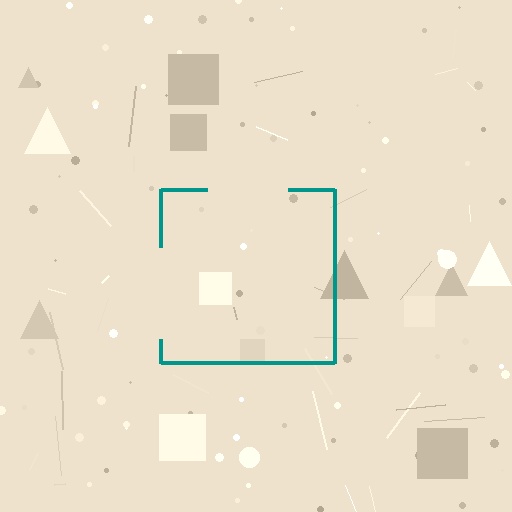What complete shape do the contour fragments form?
The contour fragments form a square.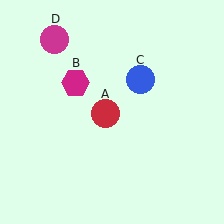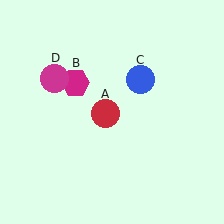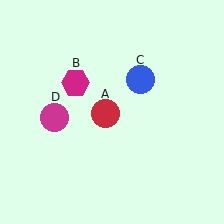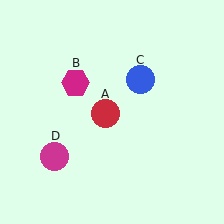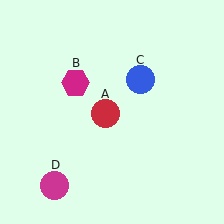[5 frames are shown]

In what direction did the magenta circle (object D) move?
The magenta circle (object D) moved down.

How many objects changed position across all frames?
1 object changed position: magenta circle (object D).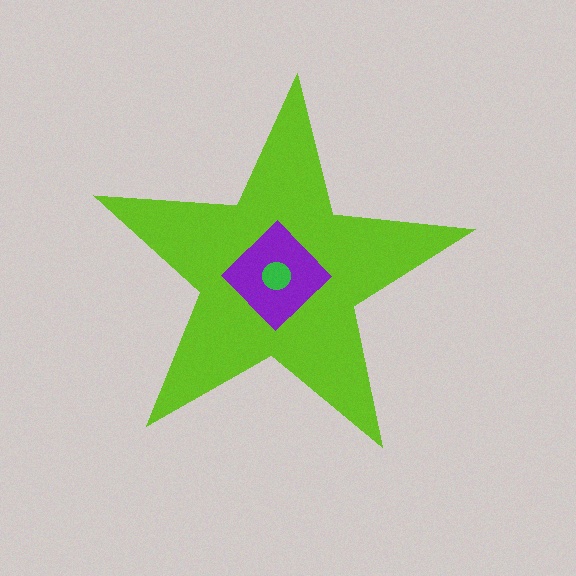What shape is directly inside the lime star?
The purple diamond.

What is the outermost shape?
The lime star.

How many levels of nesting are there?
3.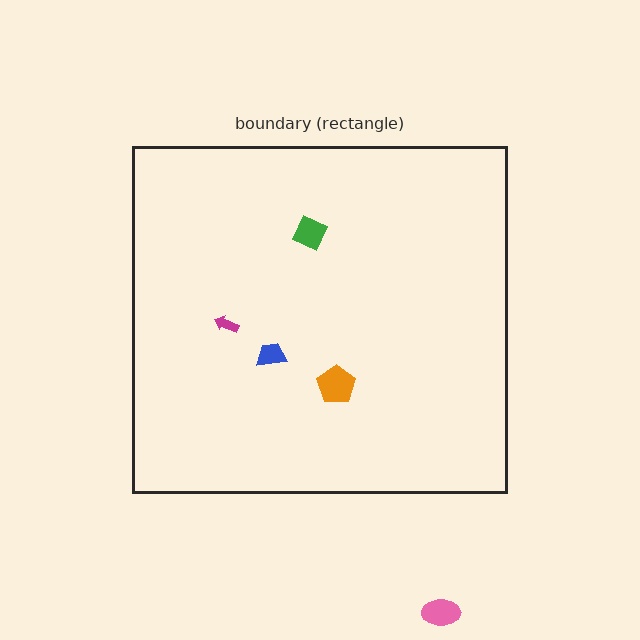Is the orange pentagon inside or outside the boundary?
Inside.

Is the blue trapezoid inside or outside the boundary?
Inside.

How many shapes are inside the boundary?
4 inside, 1 outside.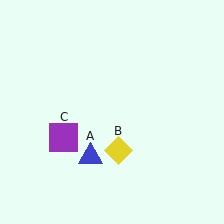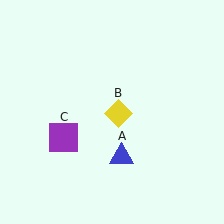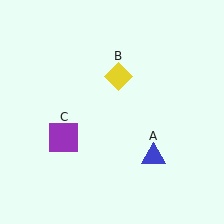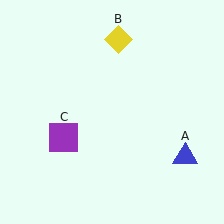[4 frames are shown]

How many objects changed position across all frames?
2 objects changed position: blue triangle (object A), yellow diamond (object B).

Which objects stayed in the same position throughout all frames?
Purple square (object C) remained stationary.